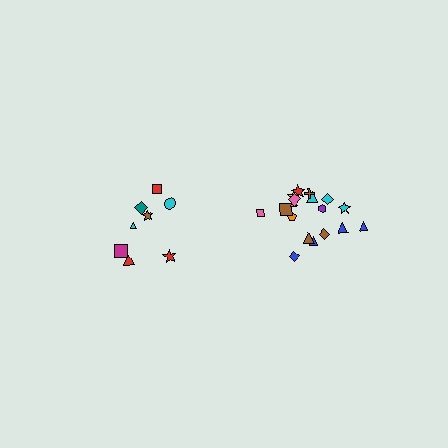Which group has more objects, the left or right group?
The right group.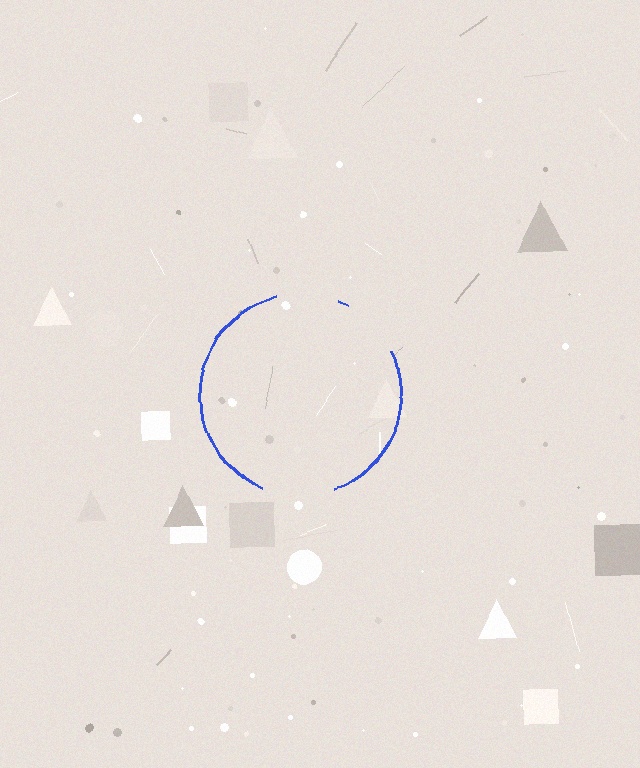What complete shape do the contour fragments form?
The contour fragments form a circle.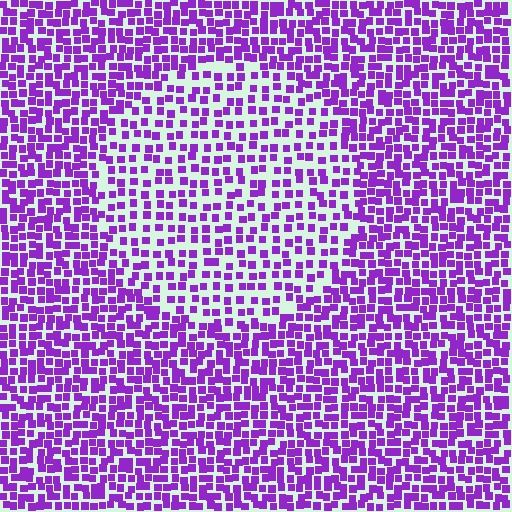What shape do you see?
I see a circle.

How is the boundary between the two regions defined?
The boundary is defined by a change in element density (approximately 1.7x ratio). All elements are the same color, size, and shape.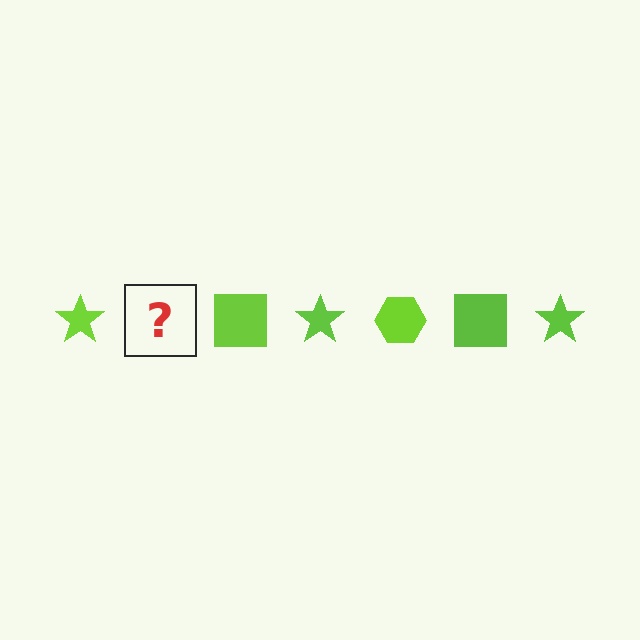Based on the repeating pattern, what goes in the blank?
The blank should be a lime hexagon.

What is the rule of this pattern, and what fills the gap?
The rule is that the pattern cycles through star, hexagon, square shapes in lime. The gap should be filled with a lime hexagon.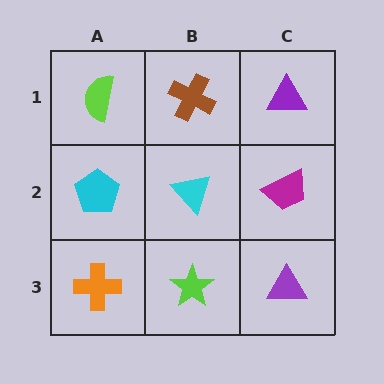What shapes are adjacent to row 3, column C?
A magenta trapezoid (row 2, column C), a lime star (row 3, column B).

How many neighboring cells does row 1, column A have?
2.